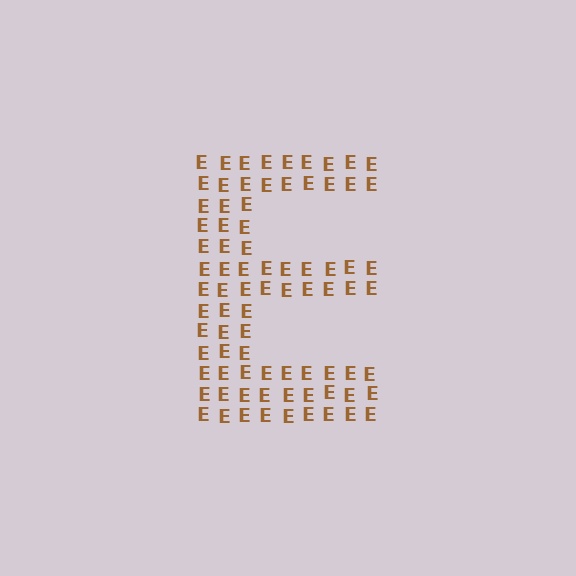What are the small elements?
The small elements are letter E's.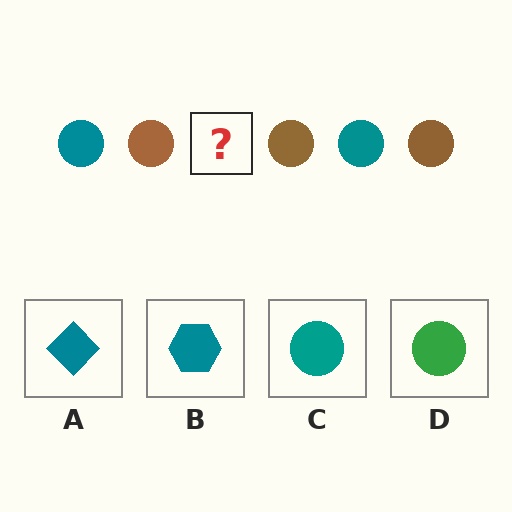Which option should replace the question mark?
Option C.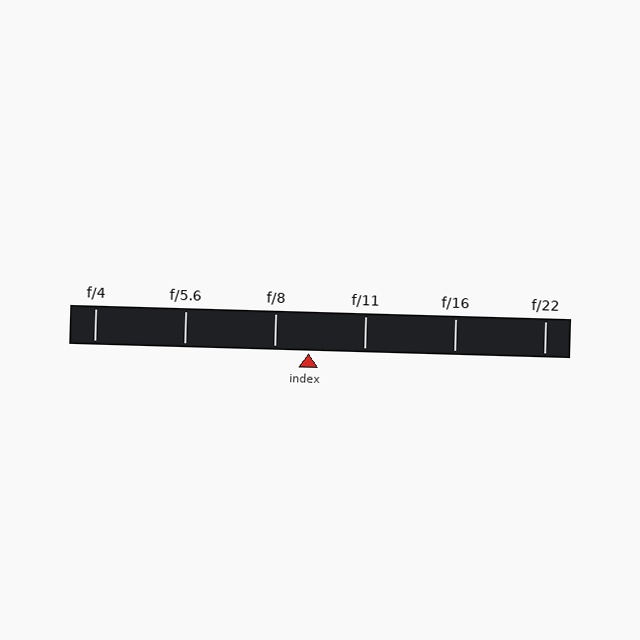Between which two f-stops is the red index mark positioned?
The index mark is between f/8 and f/11.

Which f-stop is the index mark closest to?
The index mark is closest to f/8.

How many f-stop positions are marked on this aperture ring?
There are 6 f-stop positions marked.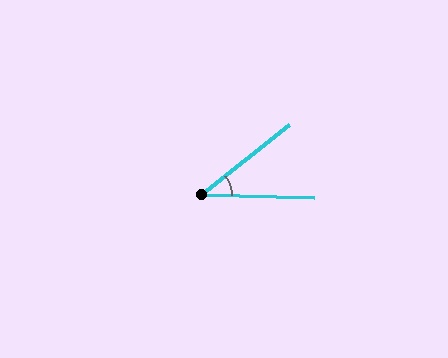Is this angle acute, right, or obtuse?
It is acute.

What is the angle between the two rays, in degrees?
Approximately 40 degrees.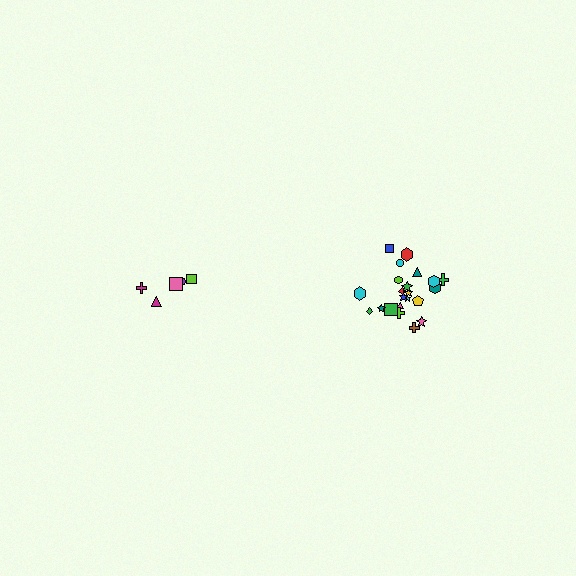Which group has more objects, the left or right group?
The right group.